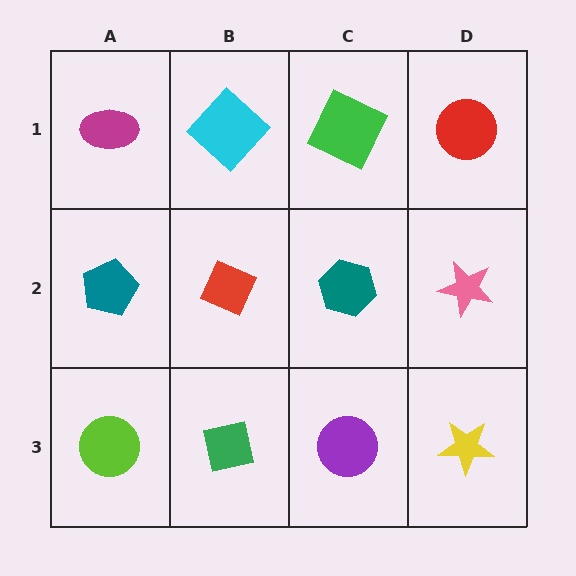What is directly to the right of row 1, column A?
A cyan diamond.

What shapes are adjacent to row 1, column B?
A red diamond (row 2, column B), a magenta ellipse (row 1, column A), a green square (row 1, column C).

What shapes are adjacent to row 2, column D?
A red circle (row 1, column D), a yellow star (row 3, column D), a teal hexagon (row 2, column C).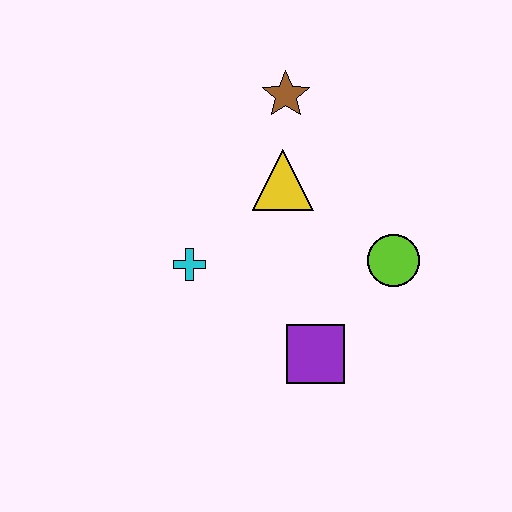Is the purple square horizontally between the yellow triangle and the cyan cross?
No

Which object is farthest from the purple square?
The brown star is farthest from the purple square.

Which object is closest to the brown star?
The yellow triangle is closest to the brown star.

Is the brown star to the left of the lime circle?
Yes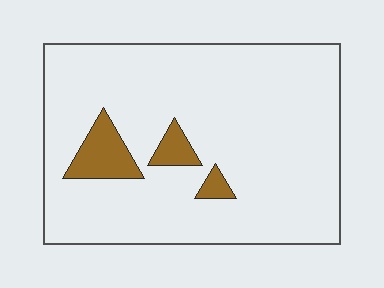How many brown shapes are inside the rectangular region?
3.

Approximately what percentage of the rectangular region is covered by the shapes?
Approximately 10%.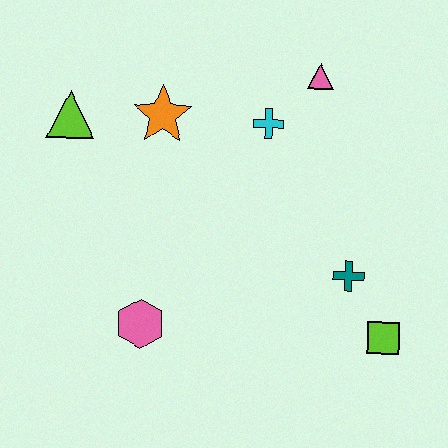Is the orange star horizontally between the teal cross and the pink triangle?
No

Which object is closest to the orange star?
The lime triangle is closest to the orange star.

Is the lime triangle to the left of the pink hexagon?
Yes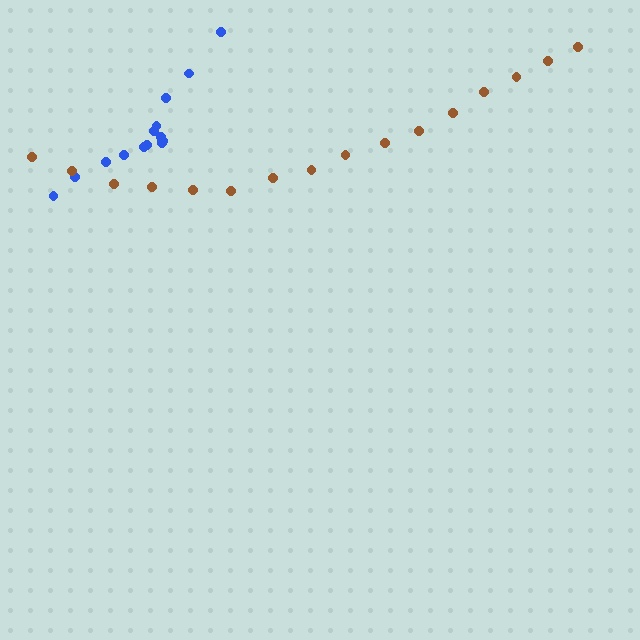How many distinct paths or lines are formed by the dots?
There are 2 distinct paths.